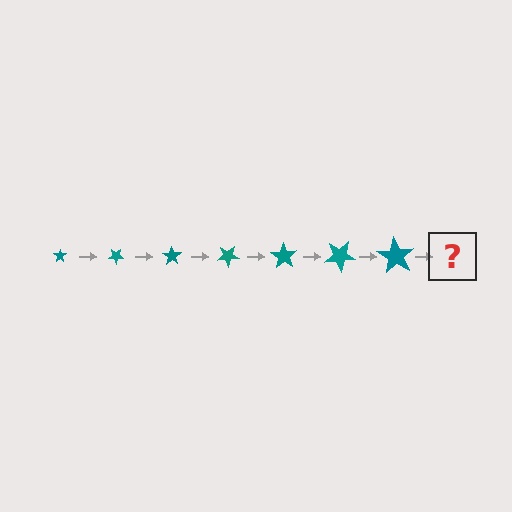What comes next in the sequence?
The next element should be a star, larger than the previous one and rotated 245 degrees from the start.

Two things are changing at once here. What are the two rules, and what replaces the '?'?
The two rules are that the star grows larger each step and it rotates 35 degrees each step. The '?' should be a star, larger than the previous one and rotated 245 degrees from the start.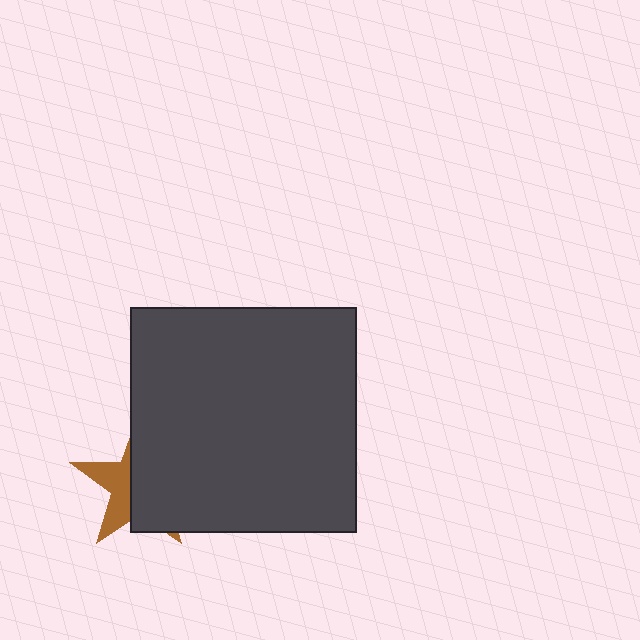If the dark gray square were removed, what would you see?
You would see the complete brown star.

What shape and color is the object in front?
The object in front is a dark gray square.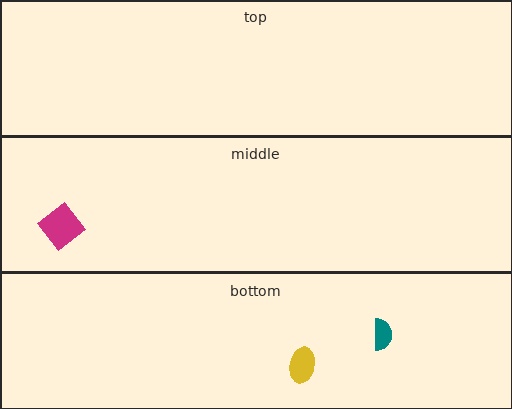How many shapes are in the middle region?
1.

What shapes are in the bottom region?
The teal semicircle, the yellow ellipse.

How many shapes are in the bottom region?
2.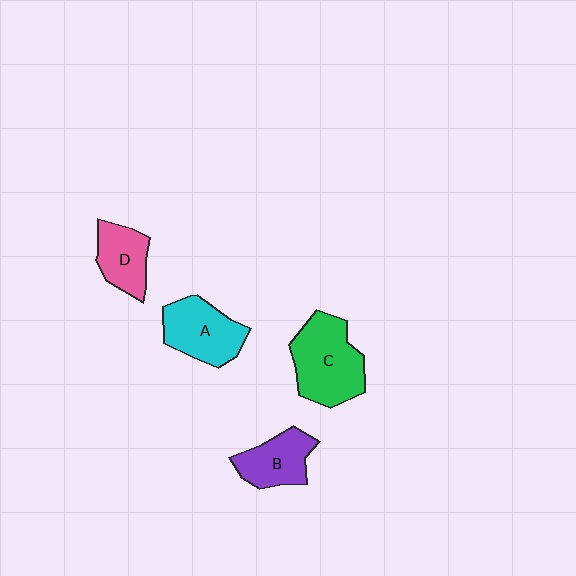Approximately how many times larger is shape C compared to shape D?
Approximately 1.7 times.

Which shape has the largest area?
Shape C (green).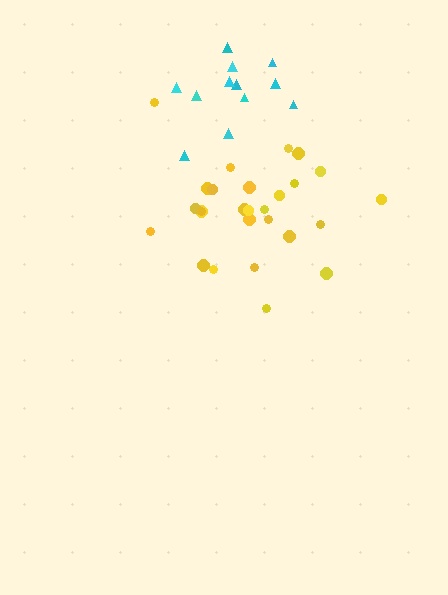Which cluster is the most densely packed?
Cyan.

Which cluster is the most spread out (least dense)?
Yellow.